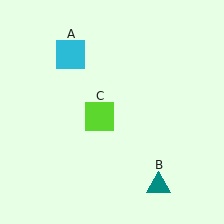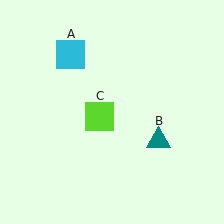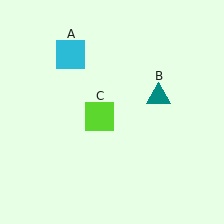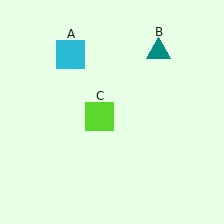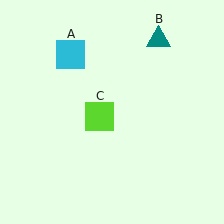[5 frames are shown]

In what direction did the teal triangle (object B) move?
The teal triangle (object B) moved up.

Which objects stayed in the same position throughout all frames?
Cyan square (object A) and lime square (object C) remained stationary.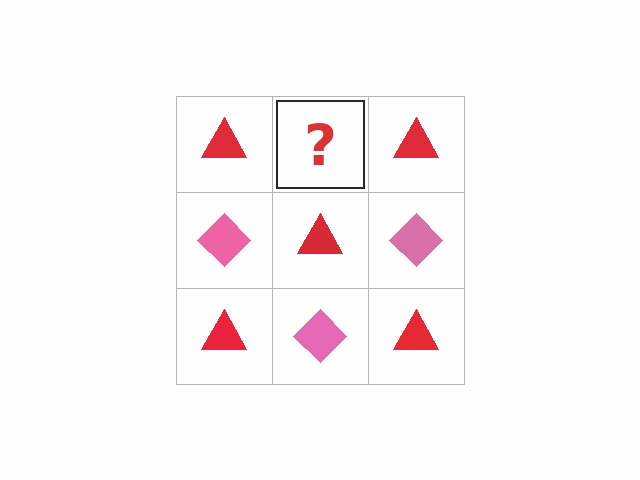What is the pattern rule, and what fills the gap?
The rule is that it alternates red triangle and pink diamond in a checkerboard pattern. The gap should be filled with a pink diamond.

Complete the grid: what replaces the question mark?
The question mark should be replaced with a pink diamond.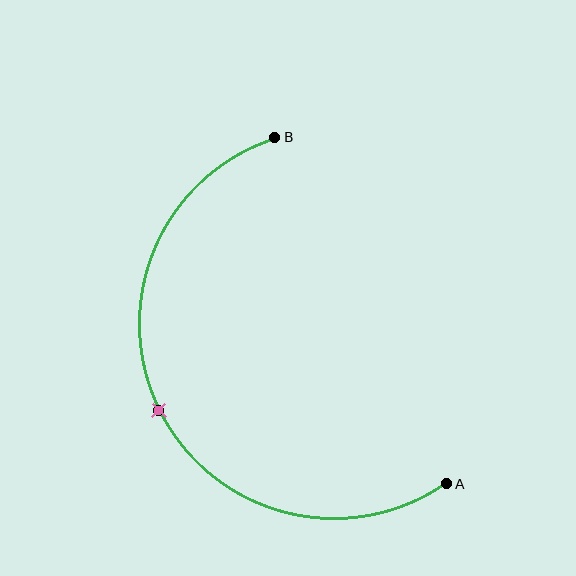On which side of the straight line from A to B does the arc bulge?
The arc bulges to the left of the straight line connecting A and B.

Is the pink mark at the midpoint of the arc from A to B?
Yes. The pink mark lies on the arc at equal arc-length from both A and B — it is the arc midpoint.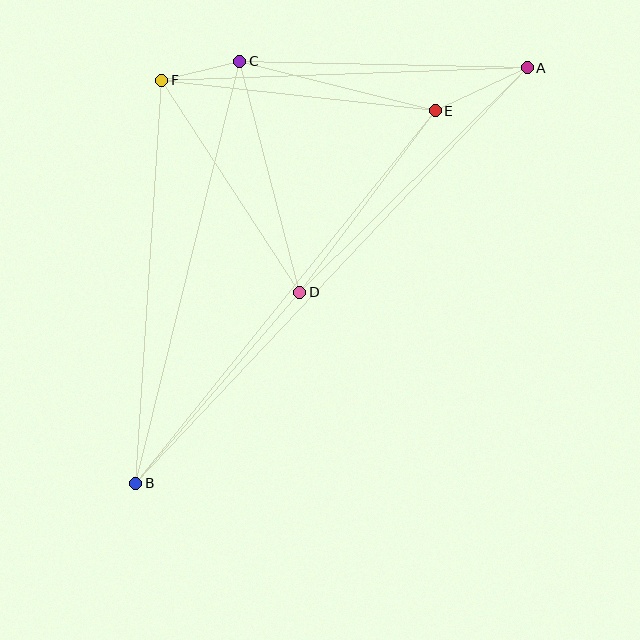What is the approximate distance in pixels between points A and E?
The distance between A and E is approximately 102 pixels.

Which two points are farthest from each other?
Points A and B are farthest from each other.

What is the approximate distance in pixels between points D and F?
The distance between D and F is approximately 253 pixels.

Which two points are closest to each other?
Points C and F are closest to each other.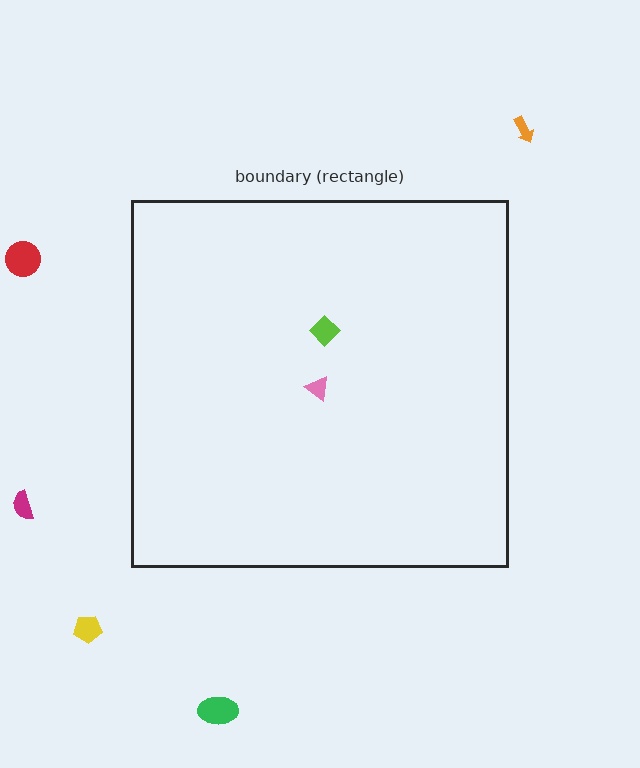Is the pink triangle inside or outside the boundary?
Inside.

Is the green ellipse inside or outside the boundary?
Outside.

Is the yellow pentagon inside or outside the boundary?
Outside.